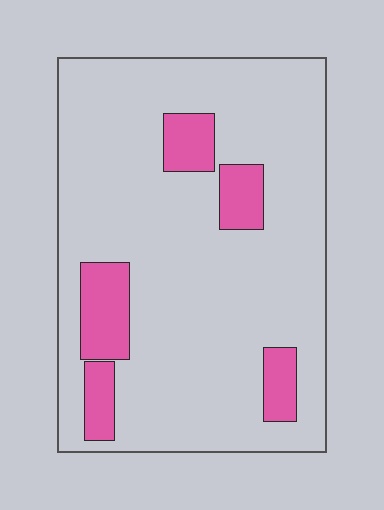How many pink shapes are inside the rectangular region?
5.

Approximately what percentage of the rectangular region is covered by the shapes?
Approximately 15%.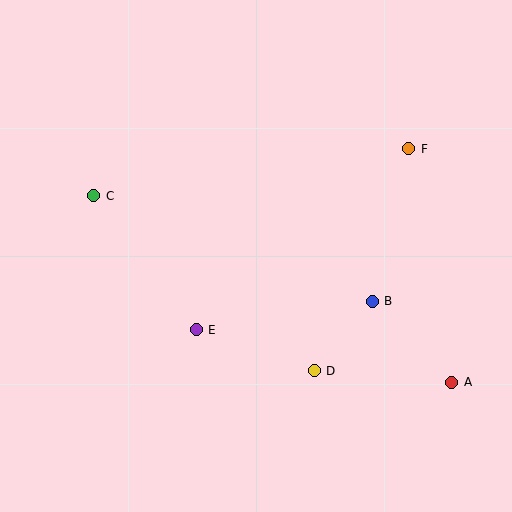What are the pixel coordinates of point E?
Point E is at (196, 330).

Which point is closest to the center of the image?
Point E at (196, 330) is closest to the center.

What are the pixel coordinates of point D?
Point D is at (314, 371).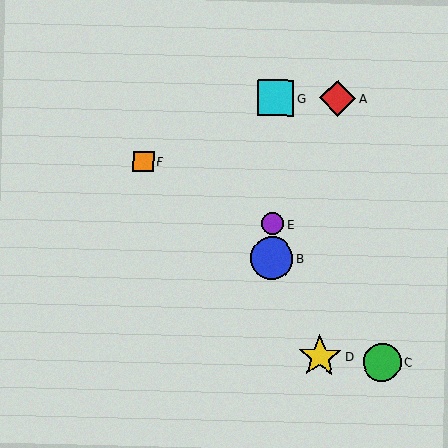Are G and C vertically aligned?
No, G is at x≈276 and C is at x≈382.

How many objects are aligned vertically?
3 objects (B, E, G) are aligned vertically.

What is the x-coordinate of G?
Object G is at x≈276.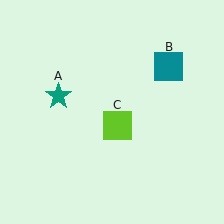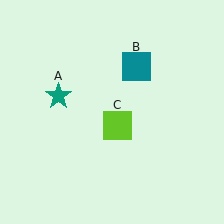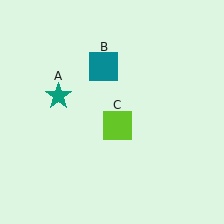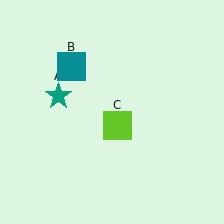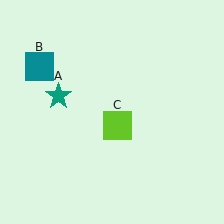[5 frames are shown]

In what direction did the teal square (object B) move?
The teal square (object B) moved left.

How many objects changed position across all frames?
1 object changed position: teal square (object B).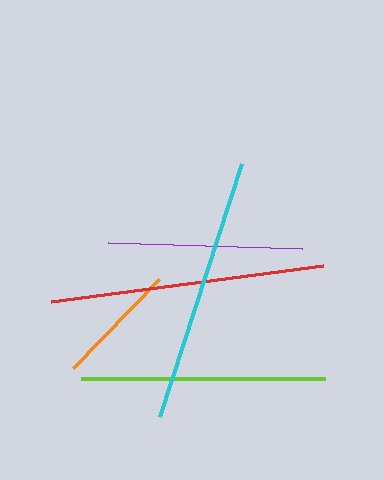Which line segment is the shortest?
The orange line is the shortest at approximately 123 pixels.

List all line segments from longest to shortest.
From longest to shortest: red, cyan, lime, purple, orange.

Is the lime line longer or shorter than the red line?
The red line is longer than the lime line.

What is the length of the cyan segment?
The cyan segment is approximately 266 pixels long.